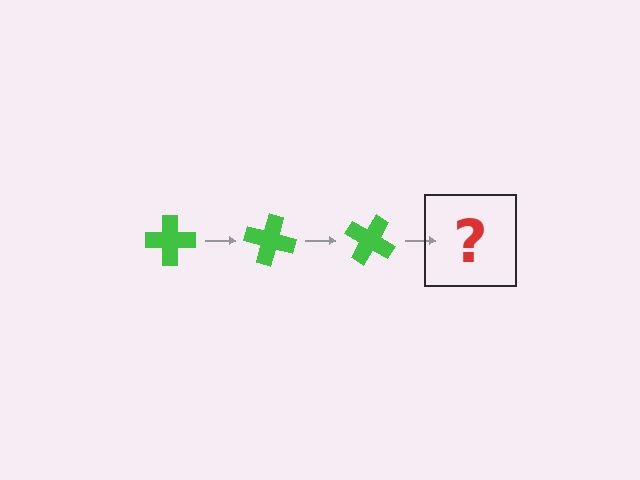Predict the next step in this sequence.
The next step is a green cross rotated 45 degrees.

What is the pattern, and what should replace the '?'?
The pattern is that the cross rotates 15 degrees each step. The '?' should be a green cross rotated 45 degrees.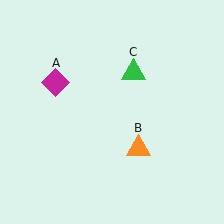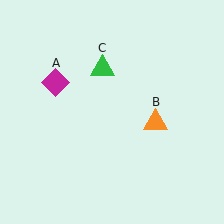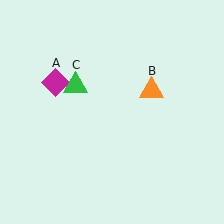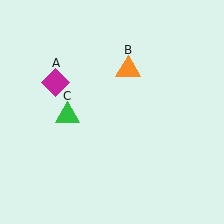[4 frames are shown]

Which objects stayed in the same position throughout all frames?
Magenta diamond (object A) remained stationary.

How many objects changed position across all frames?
2 objects changed position: orange triangle (object B), green triangle (object C).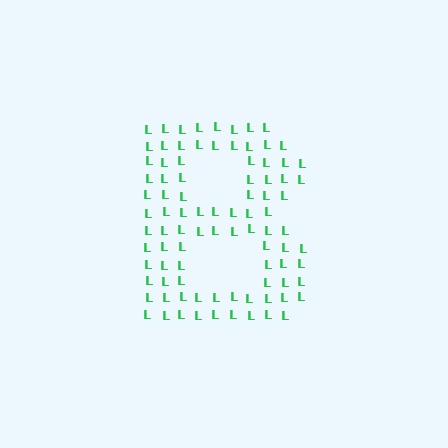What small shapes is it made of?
It is made of small letter L's.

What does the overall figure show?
The overall figure shows the letter B.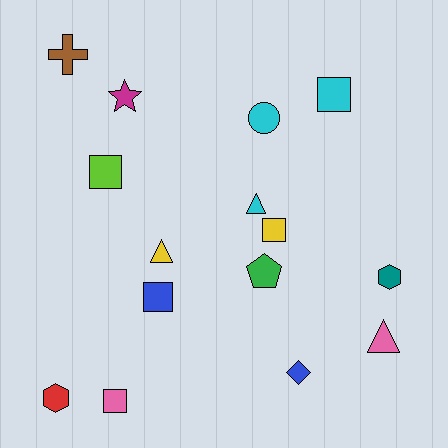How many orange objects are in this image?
There are no orange objects.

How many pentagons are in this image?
There is 1 pentagon.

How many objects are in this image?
There are 15 objects.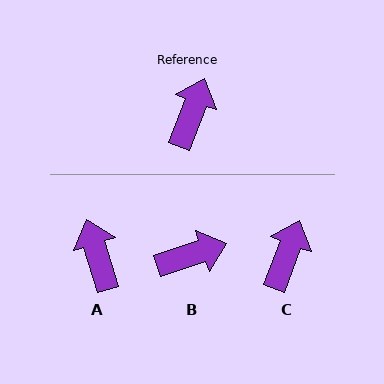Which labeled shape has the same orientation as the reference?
C.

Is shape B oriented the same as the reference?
No, it is off by about 51 degrees.